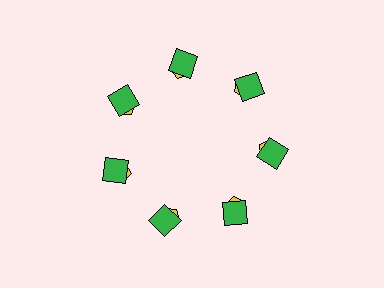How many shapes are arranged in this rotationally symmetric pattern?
There are 14 shapes, arranged in 7 groups of 2.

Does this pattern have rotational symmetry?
Yes, this pattern has 7-fold rotational symmetry. It looks the same after rotating 51 degrees around the center.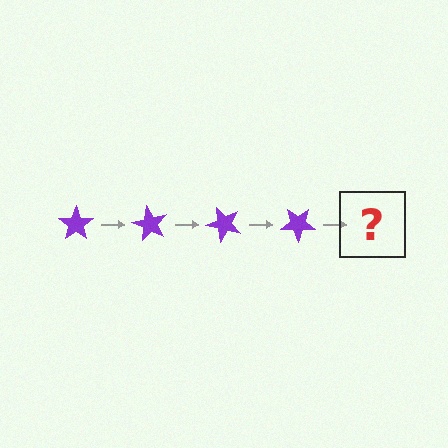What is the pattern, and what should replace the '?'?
The pattern is that the star rotates 60 degrees each step. The '?' should be a purple star rotated 240 degrees.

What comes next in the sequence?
The next element should be a purple star rotated 240 degrees.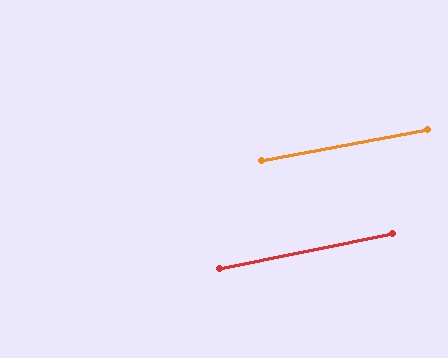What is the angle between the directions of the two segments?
Approximately 1 degree.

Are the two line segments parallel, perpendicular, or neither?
Parallel — their directions differ by only 1.0°.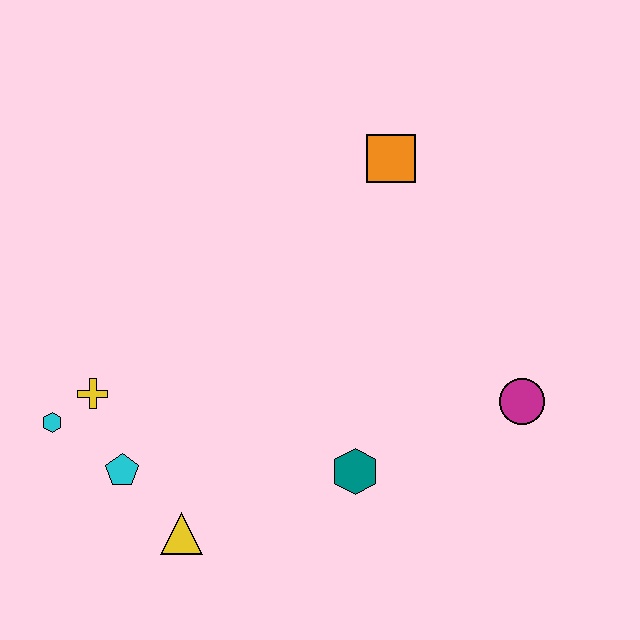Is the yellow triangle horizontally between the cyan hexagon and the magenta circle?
Yes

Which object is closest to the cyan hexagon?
The yellow cross is closest to the cyan hexagon.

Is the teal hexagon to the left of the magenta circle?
Yes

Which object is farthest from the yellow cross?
The magenta circle is farthest from the yellow cross.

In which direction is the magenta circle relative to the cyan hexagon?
The magenta circle is to the right of the cyan hexagon.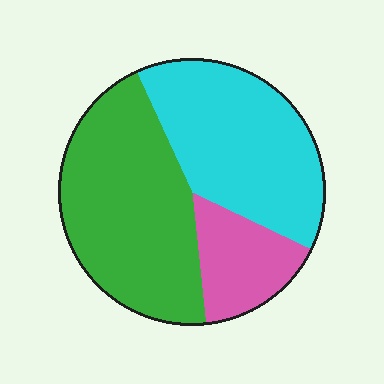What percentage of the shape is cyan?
Cyan covers 39% of the shape.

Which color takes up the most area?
Green, at roughly 45%.